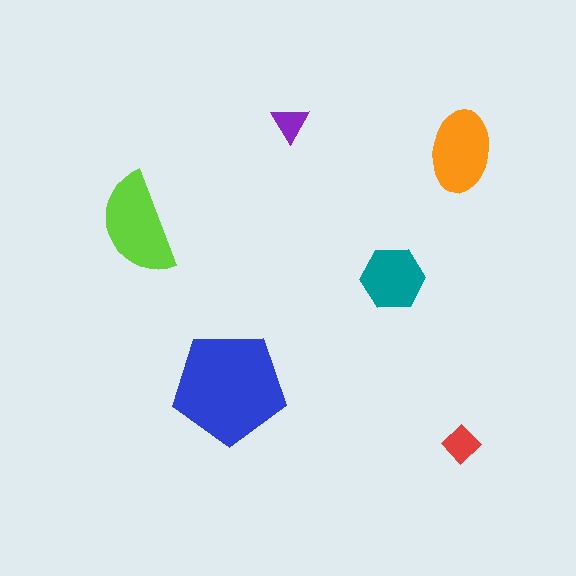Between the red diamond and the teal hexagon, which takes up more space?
The teal hexagon.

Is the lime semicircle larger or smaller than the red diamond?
Larger.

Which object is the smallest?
The purple triangle.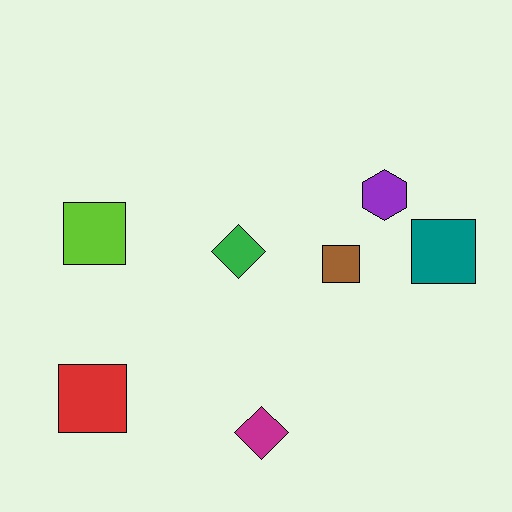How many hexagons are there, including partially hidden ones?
There is 1 hexagon.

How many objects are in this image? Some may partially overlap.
There are 7 objects.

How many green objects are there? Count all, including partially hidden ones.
There is 1 green object.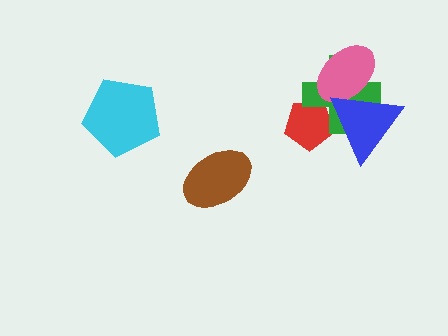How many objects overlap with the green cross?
3 objects overlap with the green cross.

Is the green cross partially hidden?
Yes, it is partially covered by another shape.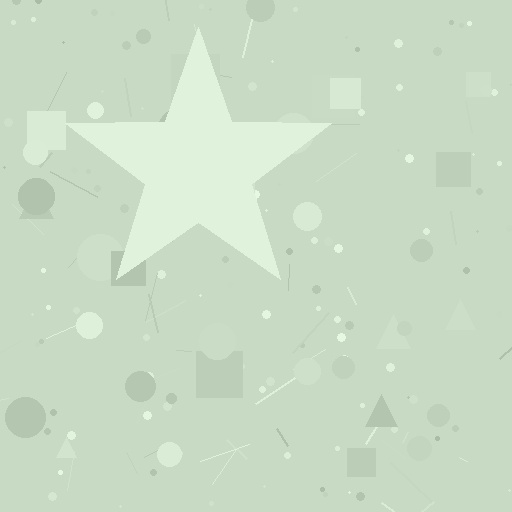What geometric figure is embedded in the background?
A star is embedded in the background.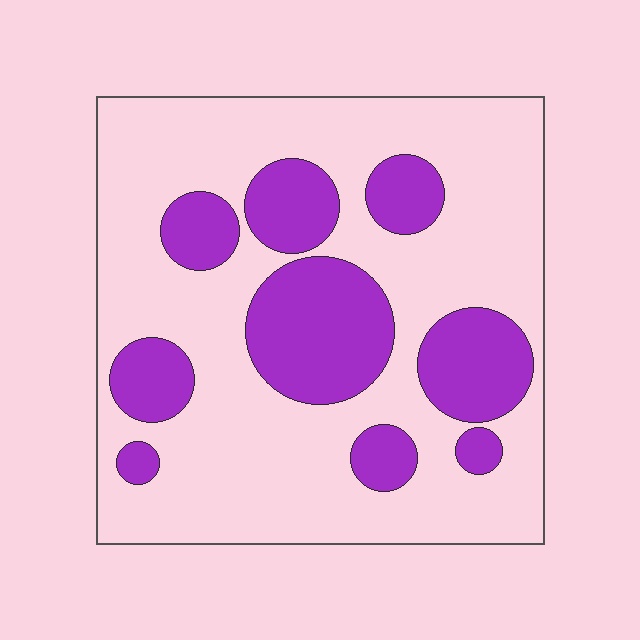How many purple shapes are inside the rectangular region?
9.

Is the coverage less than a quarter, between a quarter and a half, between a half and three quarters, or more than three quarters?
Between a quarter and a half.